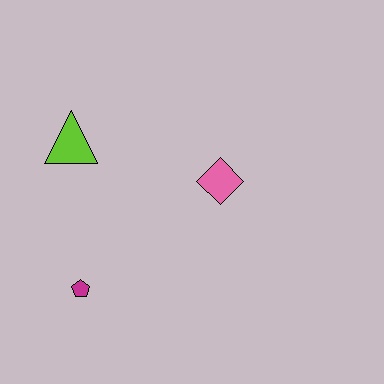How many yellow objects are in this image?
There are no yellow objects.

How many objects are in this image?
There are 3 objects.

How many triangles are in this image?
There is 1 triangle.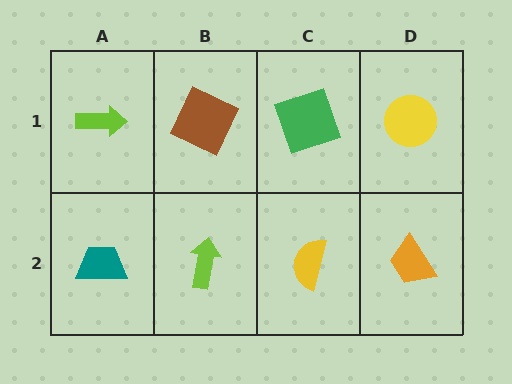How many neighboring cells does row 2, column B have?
3.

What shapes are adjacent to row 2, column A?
A lime arrow (row 1, column A), a lime arrow (row 2, column B).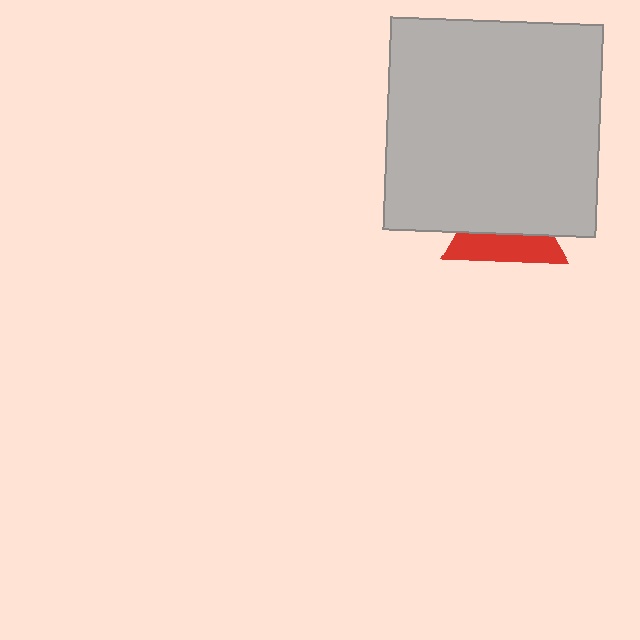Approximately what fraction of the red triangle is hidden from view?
Roughly 57% of the red triangle is hidden behind the light gray square.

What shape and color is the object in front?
The object in front is a light gray square.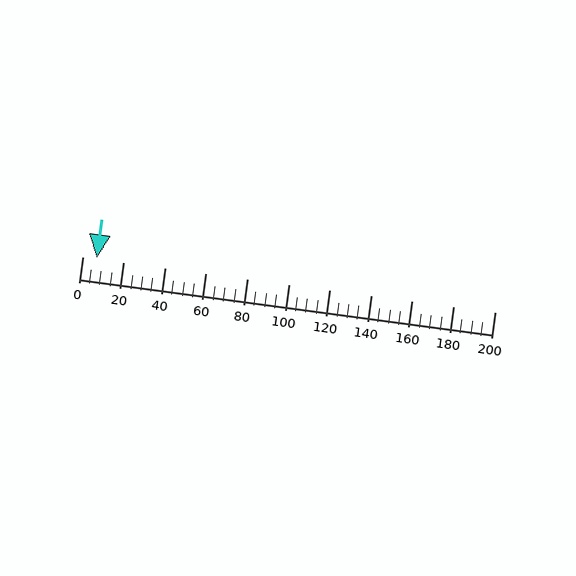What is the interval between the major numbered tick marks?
The major tick marks are spaced 20 units apart.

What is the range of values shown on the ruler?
The ruler shows values from 0 to 200.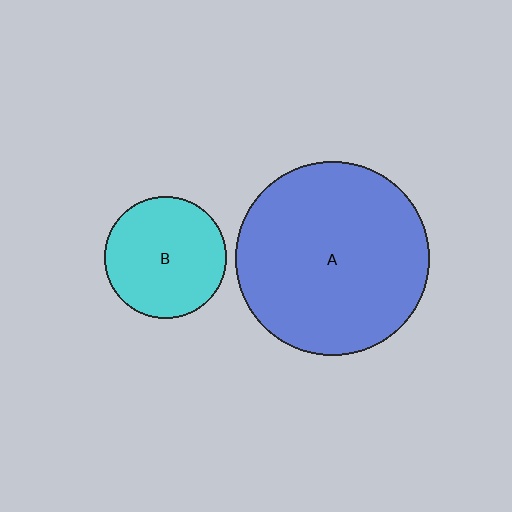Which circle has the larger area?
Circle A (blue).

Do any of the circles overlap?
No, none of the circles overlap.